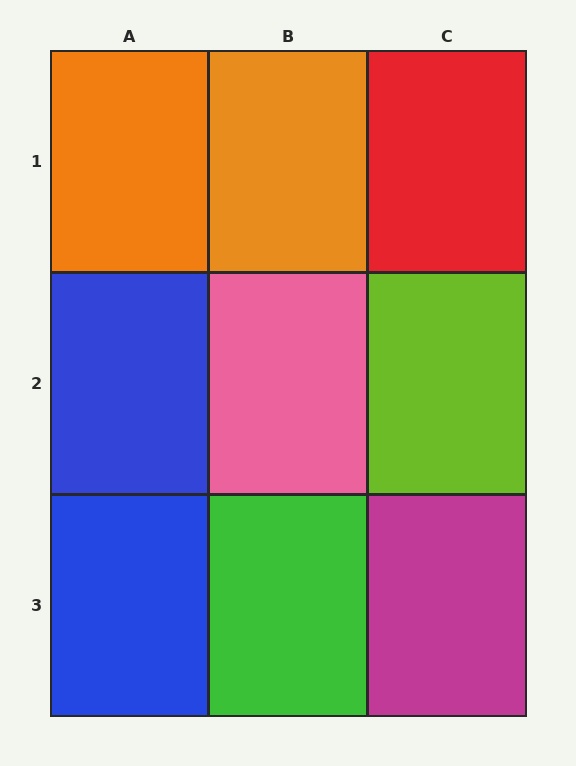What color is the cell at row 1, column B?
Orange.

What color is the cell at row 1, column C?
Red.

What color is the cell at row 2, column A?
Blue.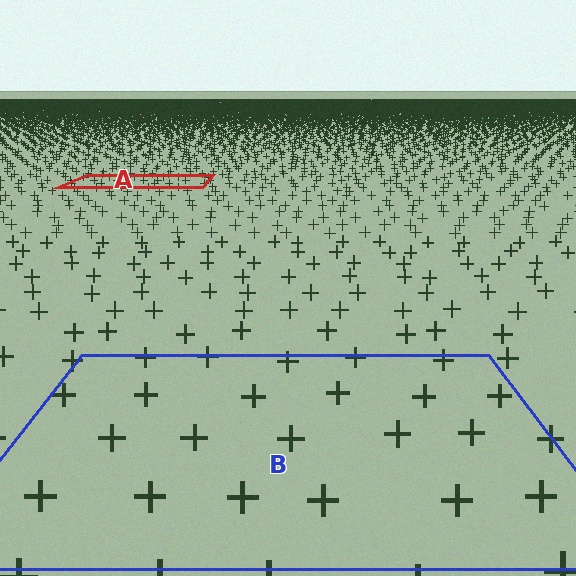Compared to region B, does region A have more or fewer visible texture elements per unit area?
Region A has more texture elements per unit area — they are packed more densely because it is farther away.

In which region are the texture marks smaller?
The texture marks are smaller in region A, because it is farther away.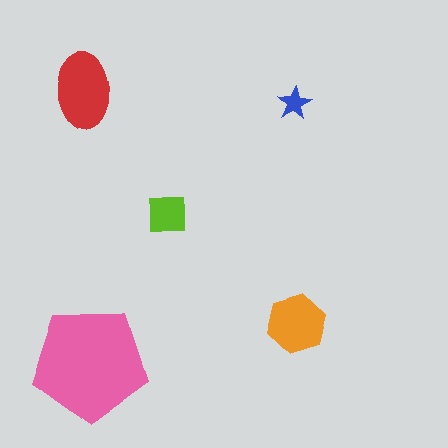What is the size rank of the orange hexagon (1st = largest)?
3rd.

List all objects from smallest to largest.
The blue star, the lime square, the orange hexagon, the red ellipse, the pink pentagon.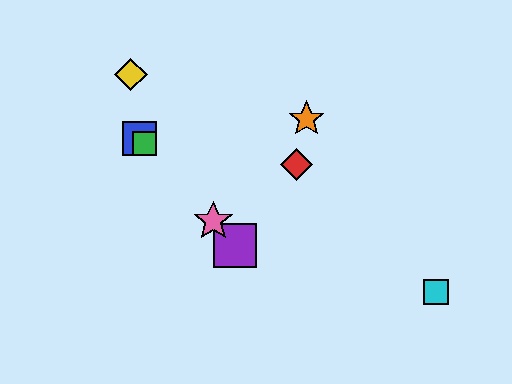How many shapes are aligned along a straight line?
4 shapes (the blue square, the green square, the purple square, the pink star) are aligned along a straight line.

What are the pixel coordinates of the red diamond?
The red diamond is at (297, 165).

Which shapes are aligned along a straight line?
The blue square, the green square, the purple square, the pink star are aligned along a straight line.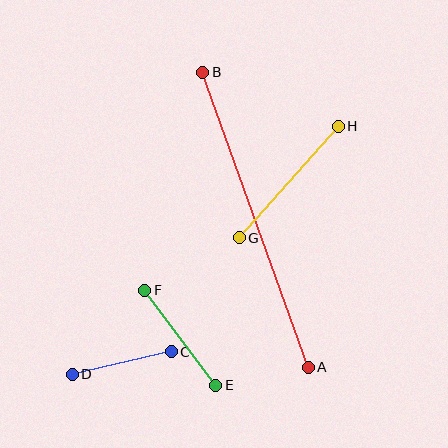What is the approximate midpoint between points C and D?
The midpoint is at approximately (122, 363) pixels.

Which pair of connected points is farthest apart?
Points A and B are farthest apart.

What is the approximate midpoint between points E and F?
The midpoint is at approximately (180, 338) pixels.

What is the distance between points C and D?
The distance is approximately 102 pixels.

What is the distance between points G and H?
The distance is approximately 149 pixels.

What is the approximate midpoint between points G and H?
The midpoint is at approximately (289, 182) pixels.